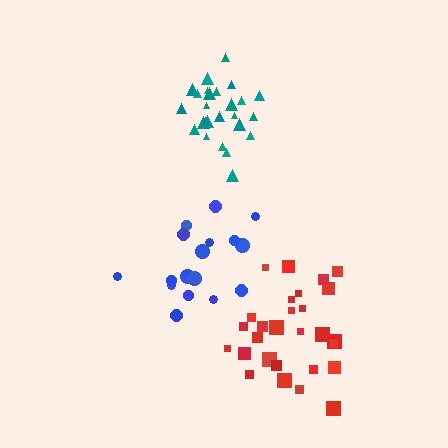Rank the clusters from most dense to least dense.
teal, red, blue.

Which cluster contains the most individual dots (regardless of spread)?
Red (29).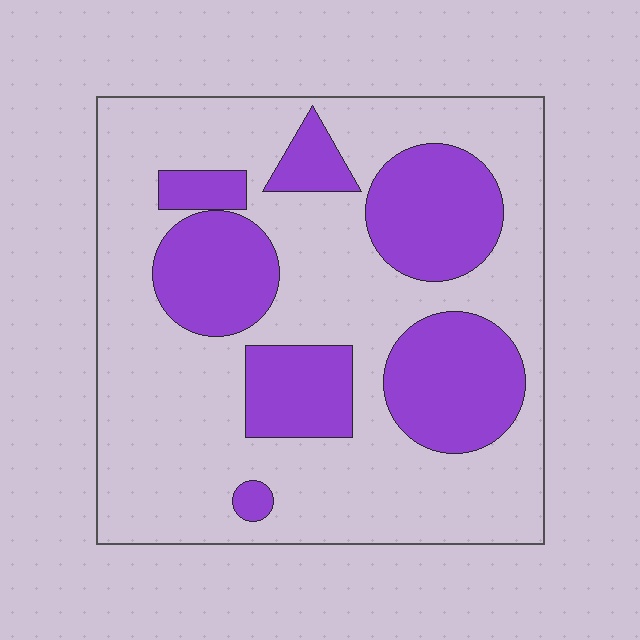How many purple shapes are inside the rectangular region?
7.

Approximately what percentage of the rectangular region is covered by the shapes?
Approximately 30%.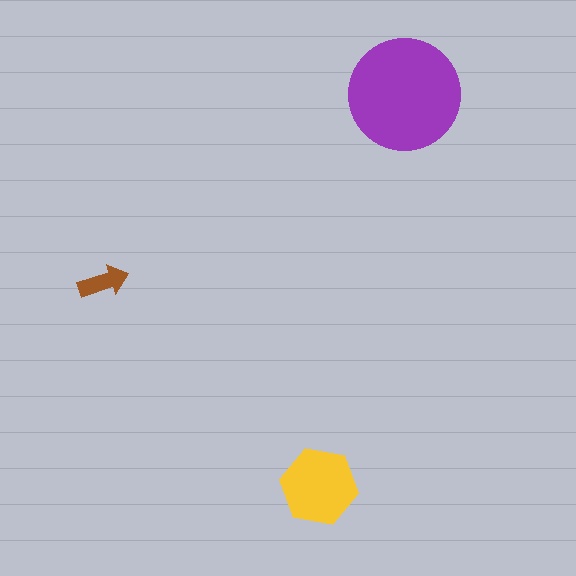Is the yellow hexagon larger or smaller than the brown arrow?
Larger.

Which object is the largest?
The purple circle.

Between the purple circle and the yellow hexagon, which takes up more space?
The purple circle.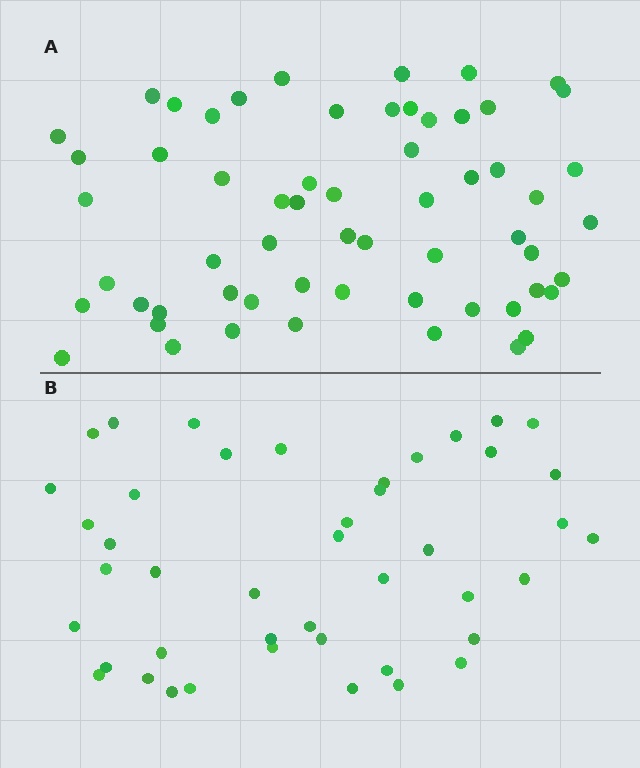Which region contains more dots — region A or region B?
Region A (the top region) has more dots.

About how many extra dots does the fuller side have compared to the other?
Region A has approximately 15 more dots than region B.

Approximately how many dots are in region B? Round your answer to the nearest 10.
About 40 dots. (The exact count is 44, which rounds to 40.)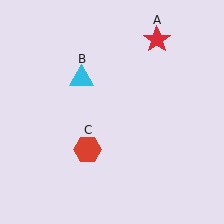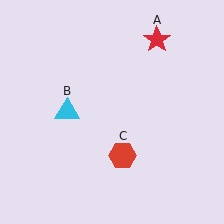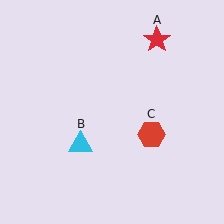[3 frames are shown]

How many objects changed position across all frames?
2 objects changed position: cyan triangle (object B), red hexagon (object C).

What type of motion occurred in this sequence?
The cyan triangle (object B), red hexagon (object C) rotated counterclockwise around the center of the scene.